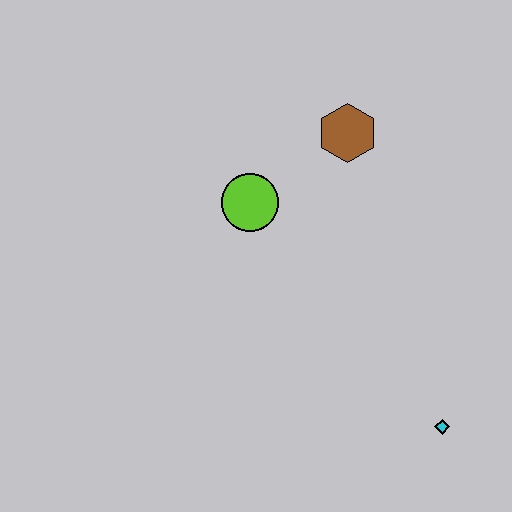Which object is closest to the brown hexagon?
The lime circle is closest to the brown hexagon.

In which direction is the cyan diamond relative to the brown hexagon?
The cyan diamond is below the brown hexagon.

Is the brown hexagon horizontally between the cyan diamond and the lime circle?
Yes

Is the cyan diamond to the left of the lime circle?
No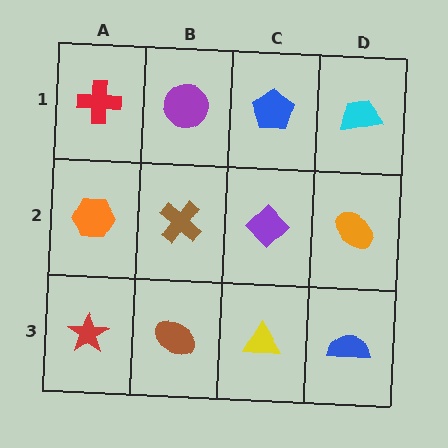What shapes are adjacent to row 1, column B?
A brown cross (row 2, column B), a red cross (row 1, column A), a blue pentagon (row 1, column C).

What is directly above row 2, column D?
A cyan trapezoid.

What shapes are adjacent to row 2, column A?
A red cross (row 1, column A), a red star (row 3, column A), a brown cross (row 2, column B).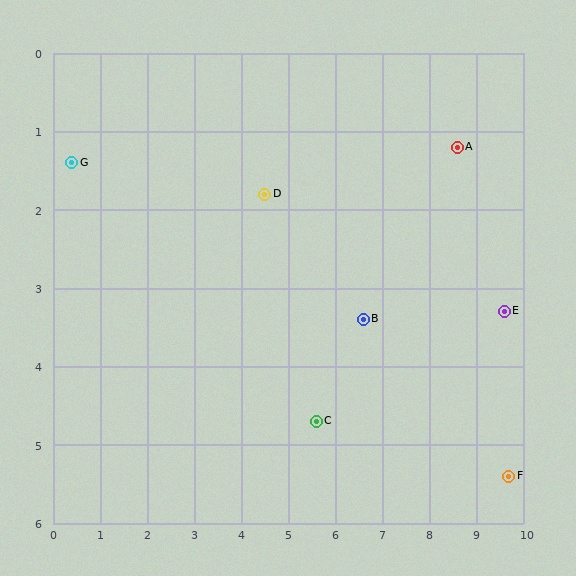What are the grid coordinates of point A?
Point A is at approximately (8.6, 1.2).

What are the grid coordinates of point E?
Point E is at approximately (9.6, 3.3).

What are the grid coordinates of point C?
Point C is at approximately (5.6, 4.7).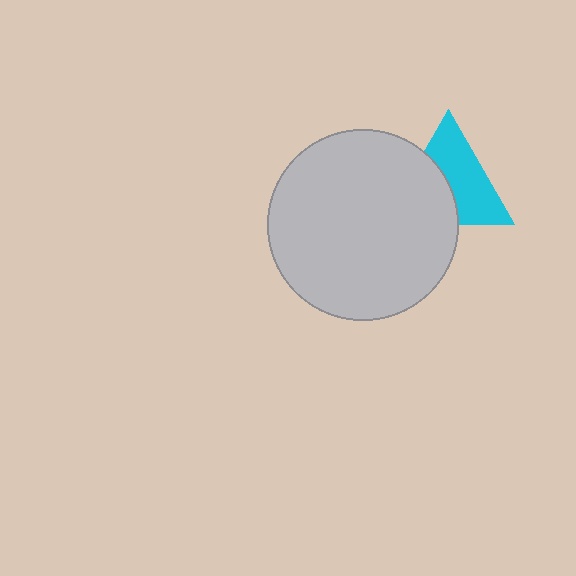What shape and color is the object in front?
The object in front is a light gray circle.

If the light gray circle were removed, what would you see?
You would see the complete cyan triangle.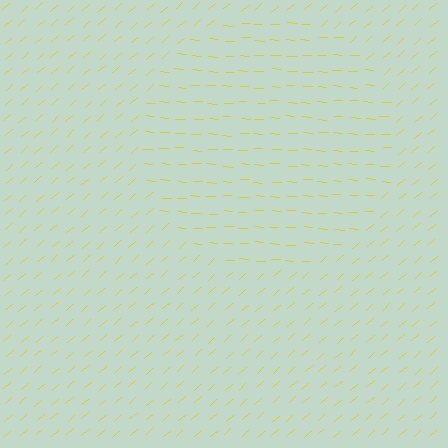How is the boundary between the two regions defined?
The boundary is defined purely by a change in line orientation (approximately 45 degrees difference). All lines are the same color and thickness.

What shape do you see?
I see a circle.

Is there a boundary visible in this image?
Yes, there is a texture boundary formed by a change in line orientation.